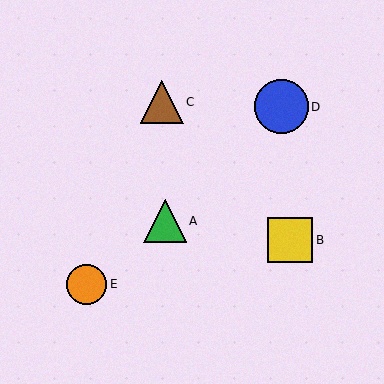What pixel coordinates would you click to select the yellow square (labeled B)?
Click at (290, 240) to select the yellow square B.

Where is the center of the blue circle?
The center of the blue circle is at (281, 107).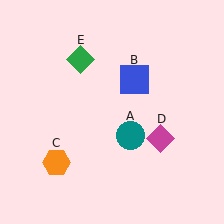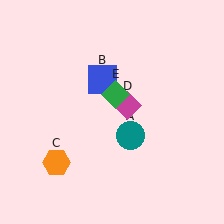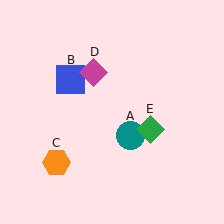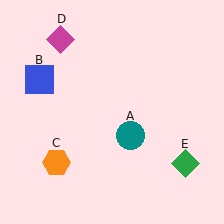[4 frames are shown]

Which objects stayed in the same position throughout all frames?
Teal circle (object A) and orange hexagon (object C) remained stationary.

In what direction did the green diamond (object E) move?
The green diamond (object E) moved down and to the right.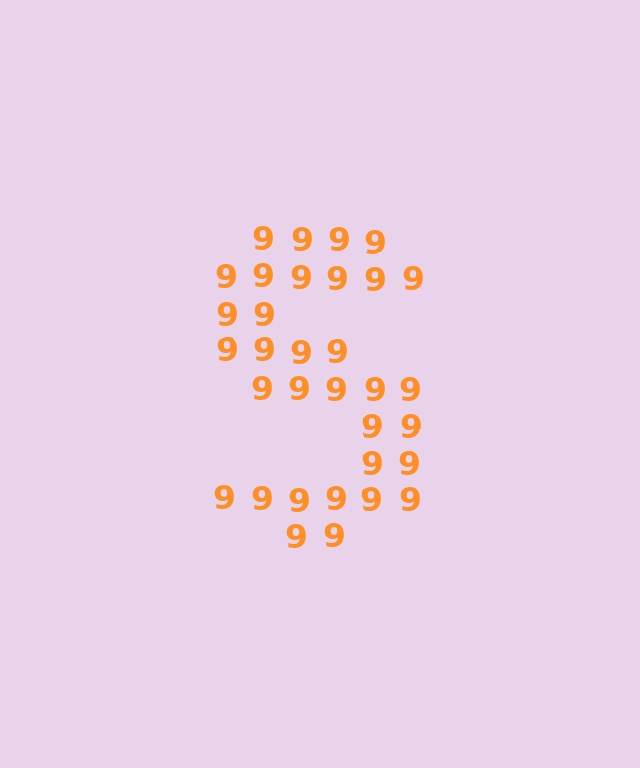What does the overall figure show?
The overall figure shows the letter S.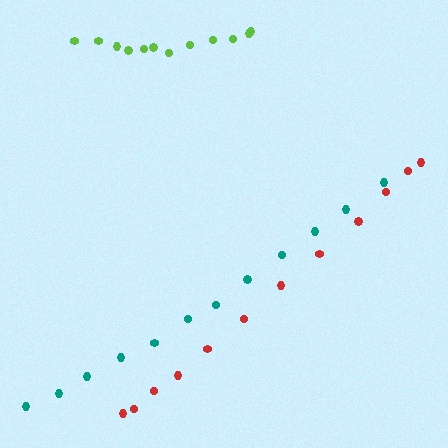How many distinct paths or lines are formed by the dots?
There are 3 distinct paths.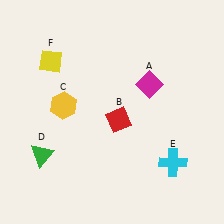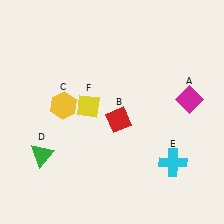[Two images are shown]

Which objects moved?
The objects that moved are: the magenta diamond (A), the yellow diamond (F).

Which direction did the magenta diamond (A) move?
The magenta diamond (A) moved right.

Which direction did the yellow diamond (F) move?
The yellow diamond (F) moved down.